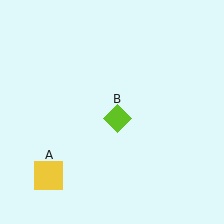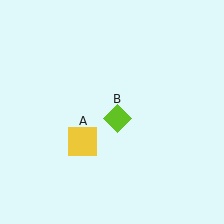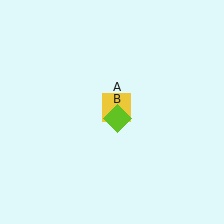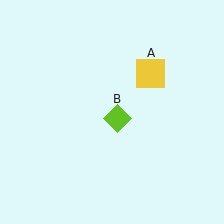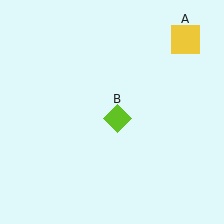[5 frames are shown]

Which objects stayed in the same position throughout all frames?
Lime diamond (object B) remained stationary.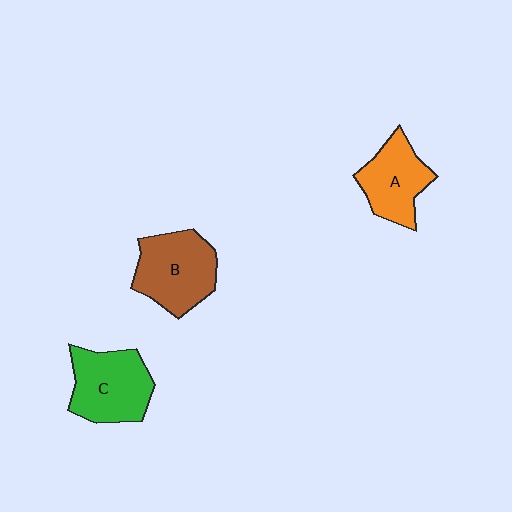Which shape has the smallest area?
Shape A (orange).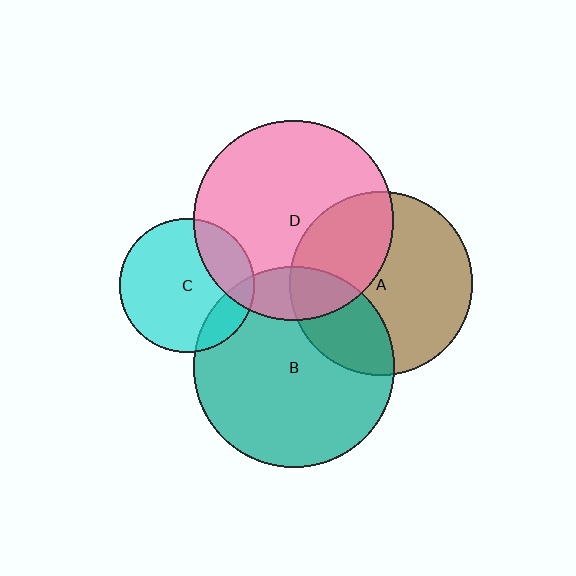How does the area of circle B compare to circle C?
Approximately 2.2 times.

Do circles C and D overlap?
Yes.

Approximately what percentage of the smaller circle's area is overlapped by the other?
Approximately 20%.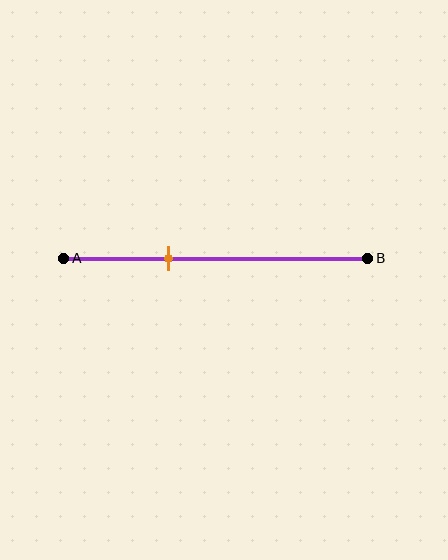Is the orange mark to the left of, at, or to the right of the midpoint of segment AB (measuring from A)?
The orange mark is to the left of the midpoint of segment AB.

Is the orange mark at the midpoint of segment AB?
No, the mark is at about 35% from A, not at the 50% midpoint.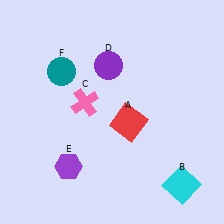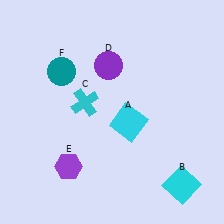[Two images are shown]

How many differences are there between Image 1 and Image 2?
There are 2 differences between the two images.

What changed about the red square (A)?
In Image 1, A is red. In Image 2, it changed to cyan.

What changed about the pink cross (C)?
In Image 1, C is pink. In Image 2, it changed to cyan.